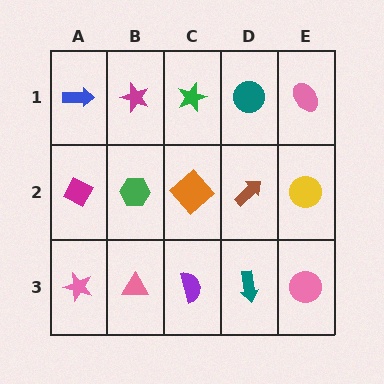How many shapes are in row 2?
5 shapes.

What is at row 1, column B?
A magenta star.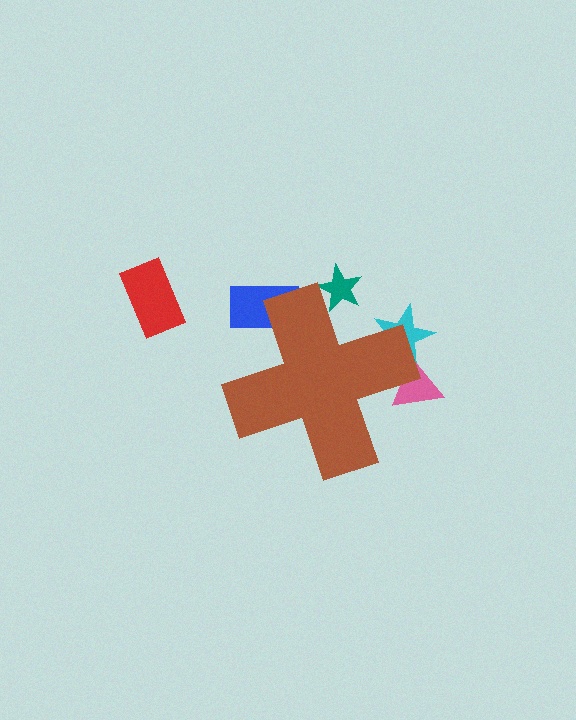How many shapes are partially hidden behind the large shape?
4 shapes are partially hidden.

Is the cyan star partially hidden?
Yes, the cyan star is partially hidden behind the brown cross.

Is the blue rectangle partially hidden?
Yes, the blue rectangle is partially hidden behind the brown cross.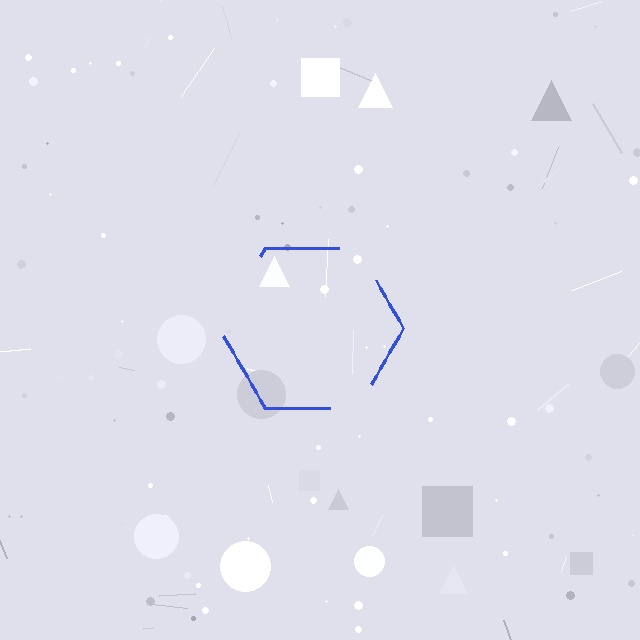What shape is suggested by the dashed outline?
The dashed outline suggests a hexagon.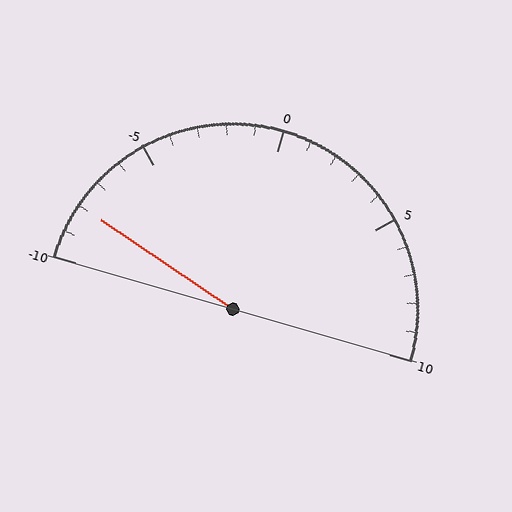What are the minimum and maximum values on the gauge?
The gauge ranges from -10 to 10.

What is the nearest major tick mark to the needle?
The nearest major tick mark is -10.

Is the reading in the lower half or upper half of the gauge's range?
The reading is in the lower half of the range (-10 to 10).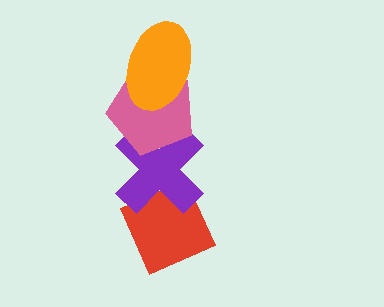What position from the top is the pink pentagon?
The pink pentagon is 2nd from the top.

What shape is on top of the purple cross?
The pink pentagon is on top of the purple cross.